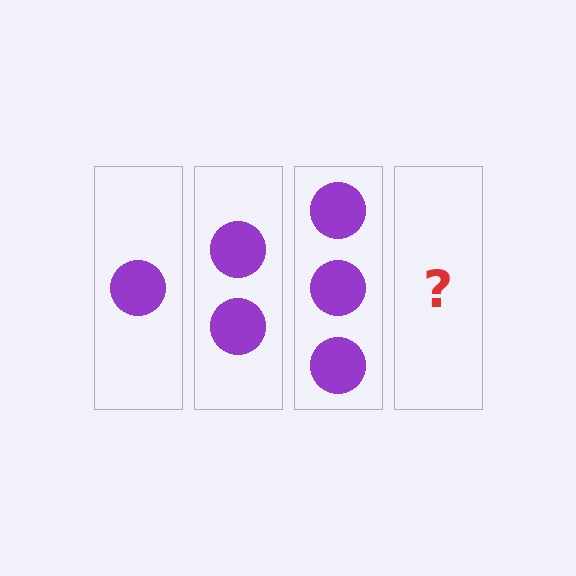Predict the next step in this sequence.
The next step is 4 circles.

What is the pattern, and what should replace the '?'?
The pattern is that each step adds one more circle. The '?' should be 4 circles.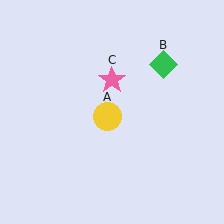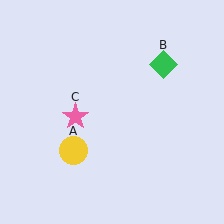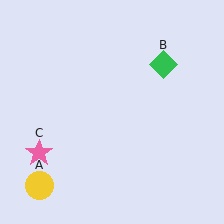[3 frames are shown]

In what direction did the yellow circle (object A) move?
The yellow circle (object A) moved down and to the left.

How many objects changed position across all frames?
2 objects changed position: yellow circle (object A), pink star (object C).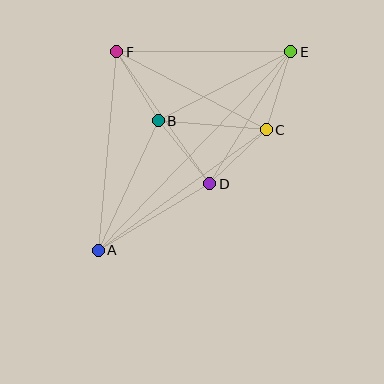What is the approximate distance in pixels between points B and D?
The distance between B and D is approximately 82 pixels.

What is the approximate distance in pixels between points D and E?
The distance between D and E is approximately 155 pixels.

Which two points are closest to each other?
Points C and D are closest to each other.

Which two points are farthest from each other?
Points A and E are farthest from each other.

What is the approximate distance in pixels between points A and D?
The distance between A and D is approximately 130 pixels.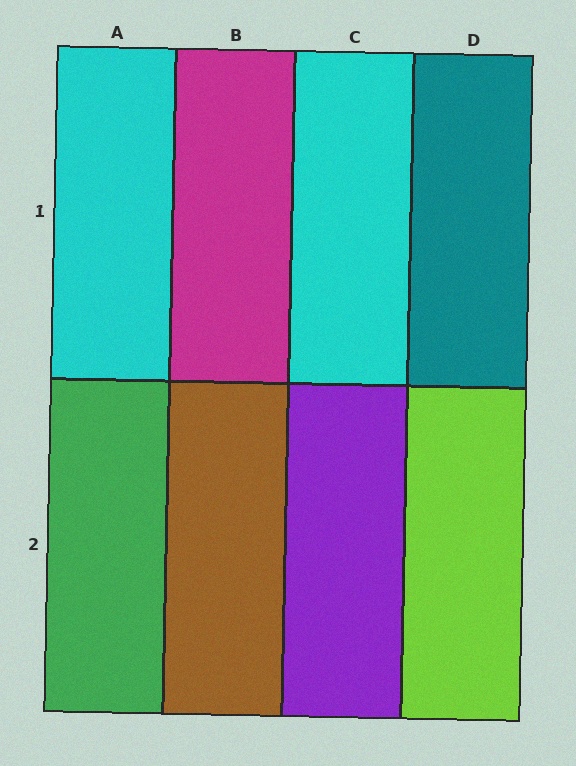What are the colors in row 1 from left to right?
Cyan, magenta, cyan, teal.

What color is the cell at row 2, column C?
Purple.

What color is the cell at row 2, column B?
Brown.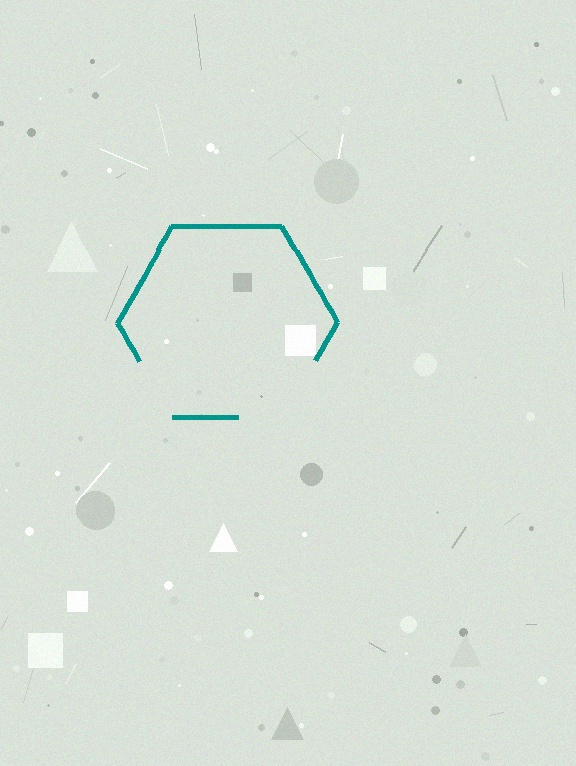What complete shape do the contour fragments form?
The contour fragments form a hexagon.